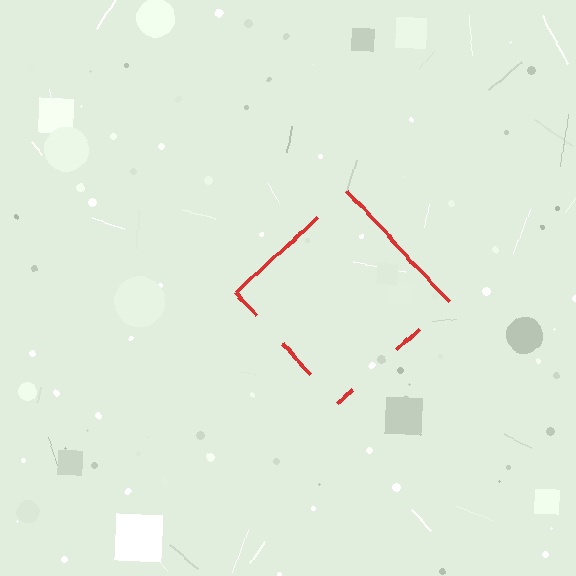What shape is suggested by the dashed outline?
The dashed outline suggests a diamond.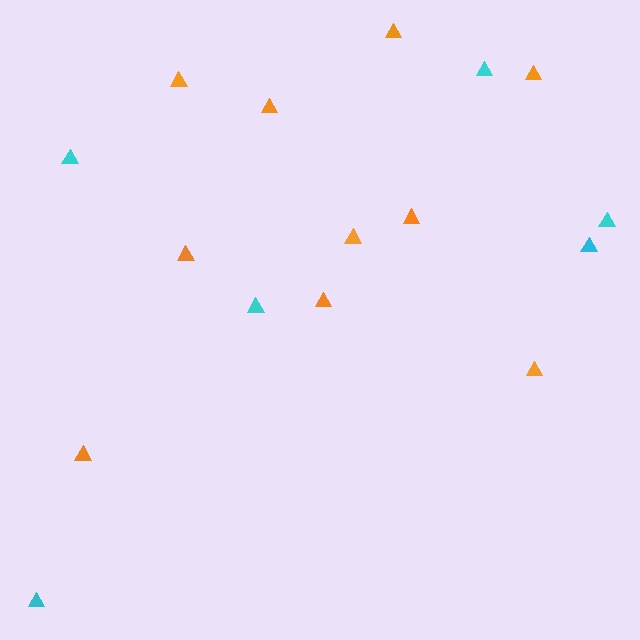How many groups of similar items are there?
There are 2 groups: one group of orange triangles (10) and one group of cyan triangles (6).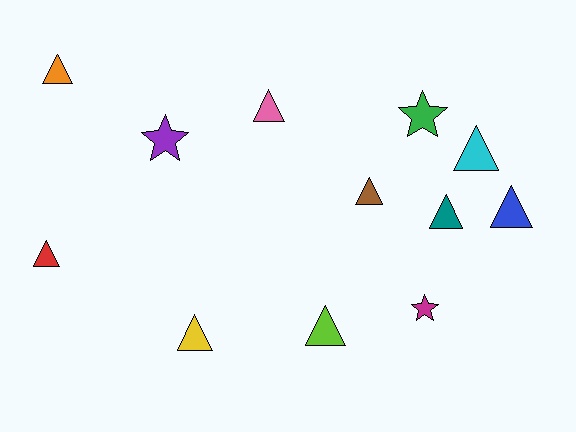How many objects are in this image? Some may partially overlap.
There are 12 objects.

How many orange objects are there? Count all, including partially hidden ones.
There is 1 orange object.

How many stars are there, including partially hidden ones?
There are 3 stars.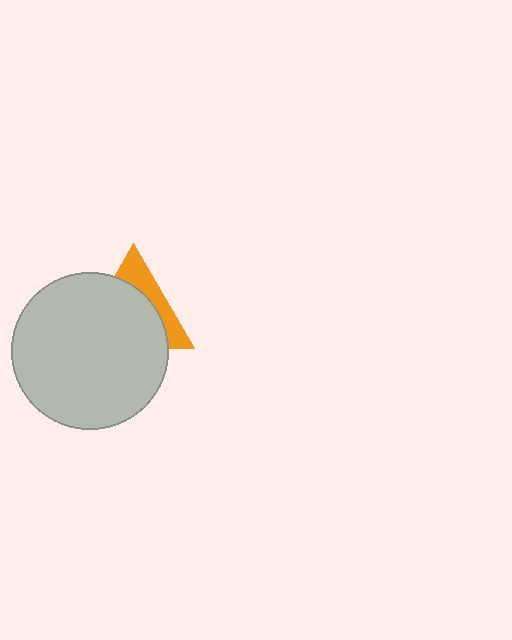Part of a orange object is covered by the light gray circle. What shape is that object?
It is a triangle.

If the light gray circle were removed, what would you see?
You would see the complete orange triangle.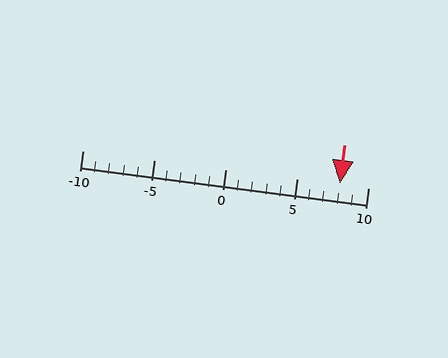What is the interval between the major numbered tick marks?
The major tick marks are spaced 5 units apart.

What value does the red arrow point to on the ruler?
The red arrow points to approximately 8.